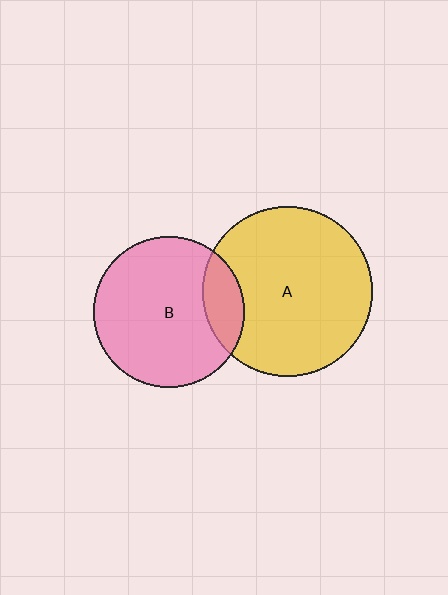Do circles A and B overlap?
Yes.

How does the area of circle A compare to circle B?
Approximately 1.3 times.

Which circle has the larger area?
Circle A (yellow).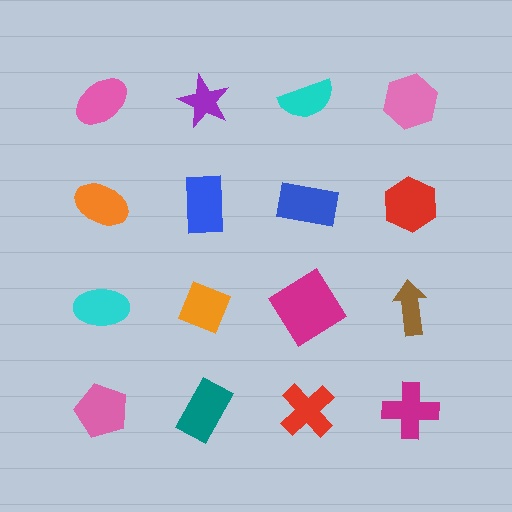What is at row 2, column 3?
A blue rectangle.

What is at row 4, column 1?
A pink pentagon.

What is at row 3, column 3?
A magenta diamond.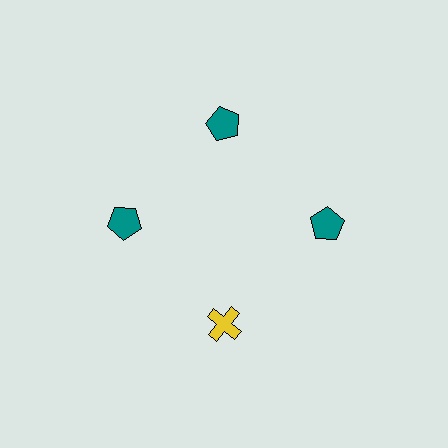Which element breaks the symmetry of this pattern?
The yellow cross at roughly the 6 o'clock position breaks the symmetry. All other shapes are teal pentagons.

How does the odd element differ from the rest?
It differs in both color (yellow instead of teal) and shape (cross instead of pentagon).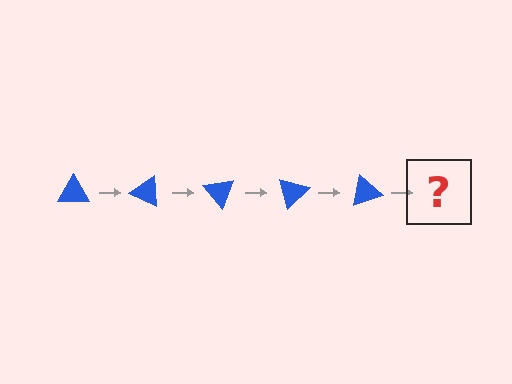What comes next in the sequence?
The next element should be a blue triangle rotated 125 degrees.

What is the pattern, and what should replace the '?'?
The pattern is that the triangle rotates 25 degrees each step. The '?' should be a blue triangle rotated 125 degrees.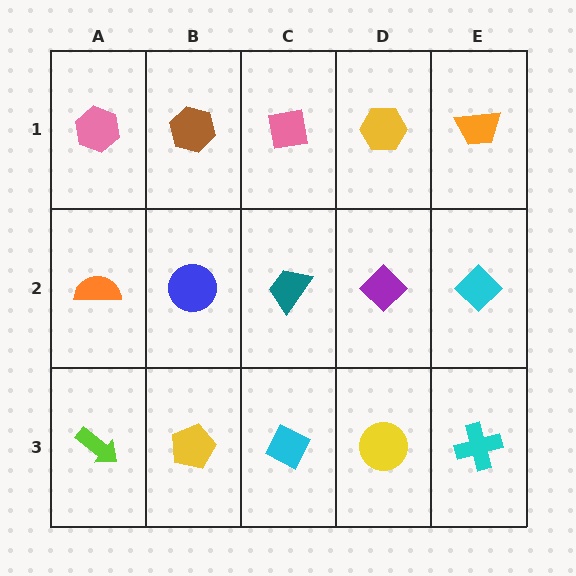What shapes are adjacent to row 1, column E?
A cyan diamond (row 2, column E), a yellow hexagon (row 1, column D).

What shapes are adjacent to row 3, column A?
An orange semicircle (row 2, column A), a yellow pentagon (row 3, column B).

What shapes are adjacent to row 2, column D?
A yellow hexagon (row 1, column D), a yellow circle (row 3, column D), a teal trapezoid (row 2, column C), a cyan diamond (row 2, column E).